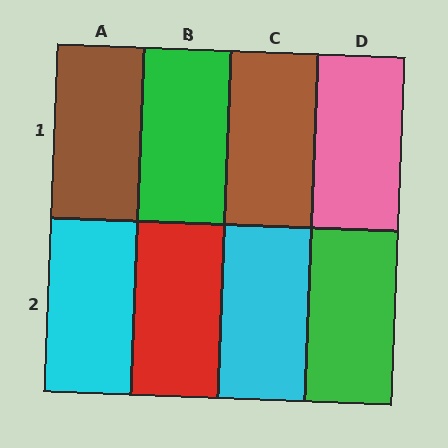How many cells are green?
2 cells are green.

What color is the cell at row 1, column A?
Brown.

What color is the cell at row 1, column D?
Pink.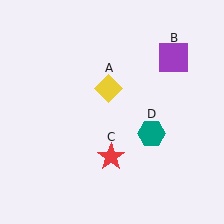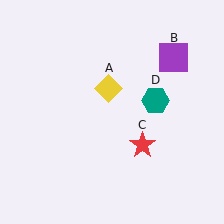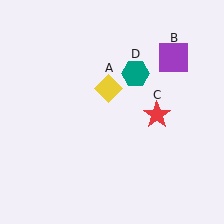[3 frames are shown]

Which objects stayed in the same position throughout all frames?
Yellow diamond (object A) and purple square (object B) remained stationary.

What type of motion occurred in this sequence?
The red star (object C), teal hexagon (object D) rotated counterclockwise around the center of the scene.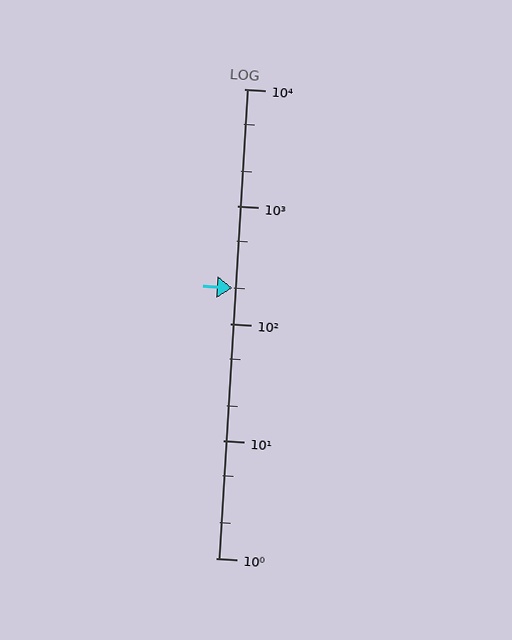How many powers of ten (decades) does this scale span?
The scale spans 4 decades, from 1 to 10000.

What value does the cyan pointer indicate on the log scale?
The pointer indicates approximately 200.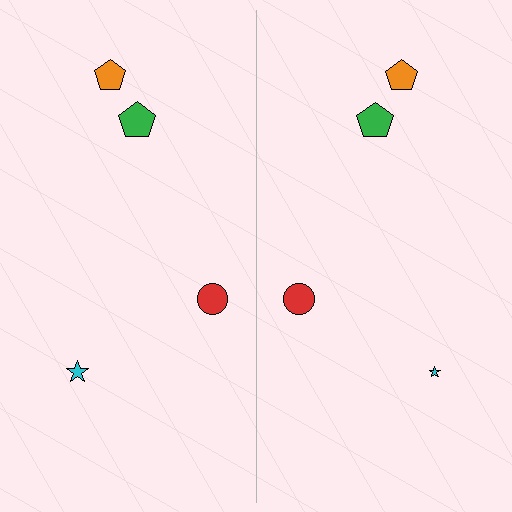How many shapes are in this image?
There are 8 shapes in this image.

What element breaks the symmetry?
The cyan star on the right side has a different size than its mirror counterpart.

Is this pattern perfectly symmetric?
No, the pattern is not perfectly symmetric. The cyan star on the right side has a different size than its mirror counterpart.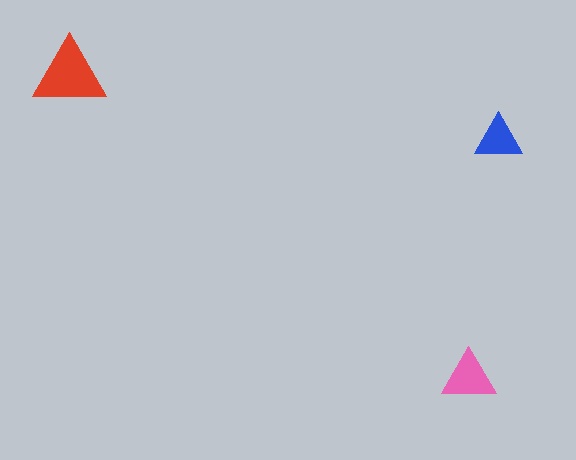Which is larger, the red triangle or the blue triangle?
The red one.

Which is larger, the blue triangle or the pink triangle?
The pink one.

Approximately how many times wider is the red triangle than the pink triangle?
About 1.5 times wider.